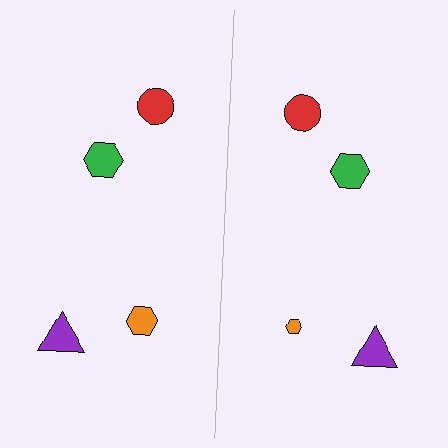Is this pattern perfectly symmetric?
No, the pattern is not perfectly symmetric. The orange hexagon on the right side has a different size than its mirror counterpart.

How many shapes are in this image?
There are 8 shapes in this image.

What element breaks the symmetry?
The orange hexagon on the right side has a different size than its mirror counterpart.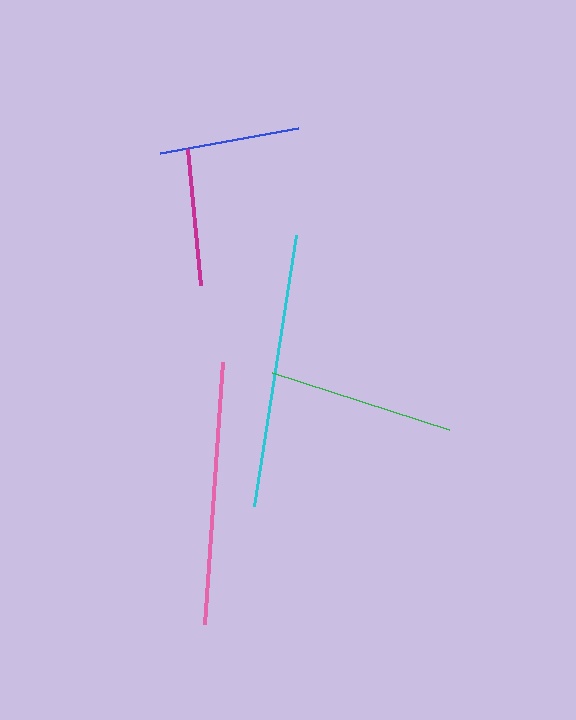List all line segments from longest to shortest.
From longest to shortest: cyan, pink, green, blue, magenta.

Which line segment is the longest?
The cyan line is the longest at approximately 274 pixels.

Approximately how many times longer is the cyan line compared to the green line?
The cyan line is approximately 1.5 times the length of the green line.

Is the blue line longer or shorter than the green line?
The green line is longer than the blue line.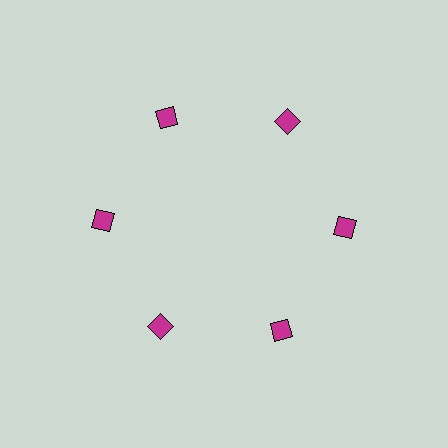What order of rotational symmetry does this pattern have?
This pattern has 6-fold rotational symmetry.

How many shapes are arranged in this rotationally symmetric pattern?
There are 6 shapes, arranged in 6 groups of 1.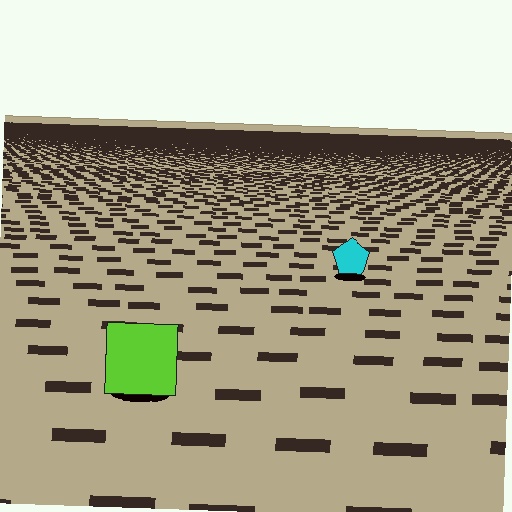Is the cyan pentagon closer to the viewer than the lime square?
No. The lime square is closer — you can tell from the texture gradient: the ground texture is coarser near it.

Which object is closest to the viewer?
The lime square is closest. The texture marks near it are larger and more spread out.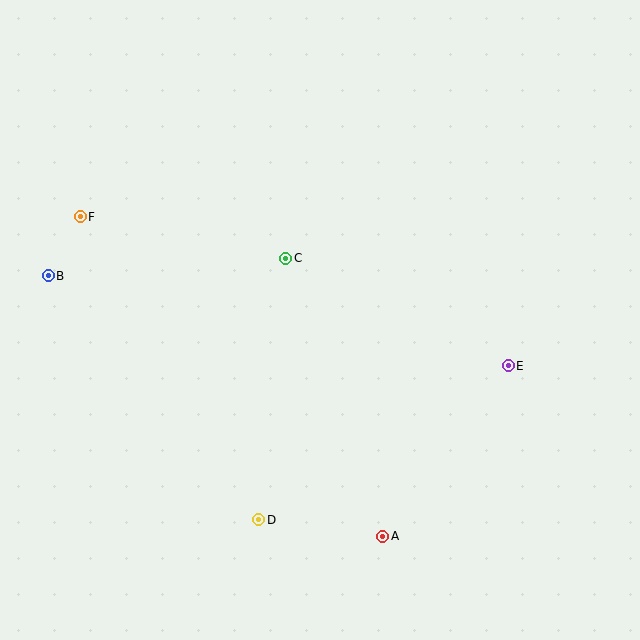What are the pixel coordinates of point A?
Point A is at (383, 536).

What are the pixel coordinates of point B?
Point B is at (48, 276).